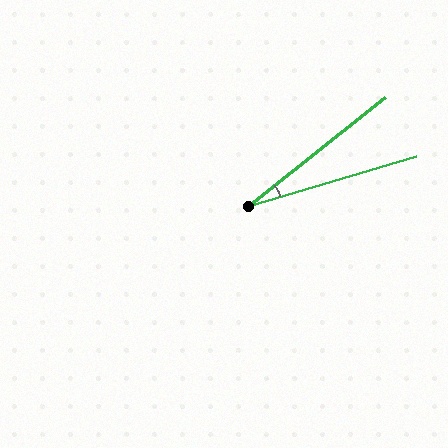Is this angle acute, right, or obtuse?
It is acute.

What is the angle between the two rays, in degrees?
Approximately 22 degrees.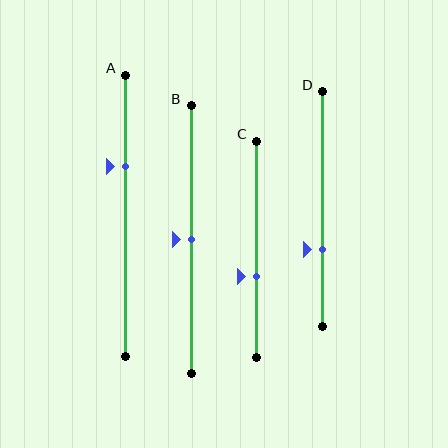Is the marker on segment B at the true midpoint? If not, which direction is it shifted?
Yes, the marker on segment B is at the true midpoint.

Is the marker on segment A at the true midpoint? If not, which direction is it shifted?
No, the marker on segment A is shifted upward by about 18% of the segment length.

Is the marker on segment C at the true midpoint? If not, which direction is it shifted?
No, the marker on segment C is shifted downward by about 13% of the segment length.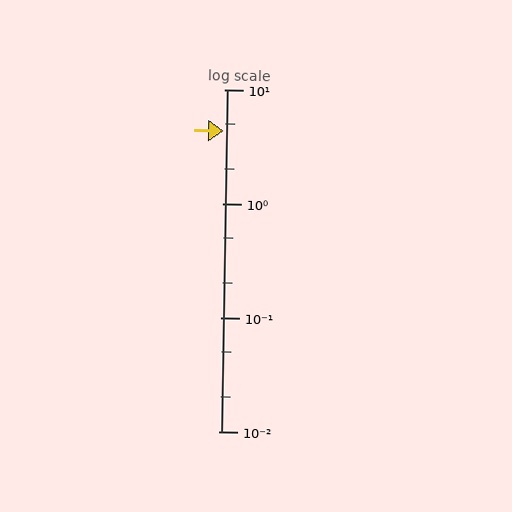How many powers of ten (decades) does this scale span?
The scale spans 3 decades, from 0.01 to 10.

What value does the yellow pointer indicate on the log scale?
The pointer indicates approximately 4.3.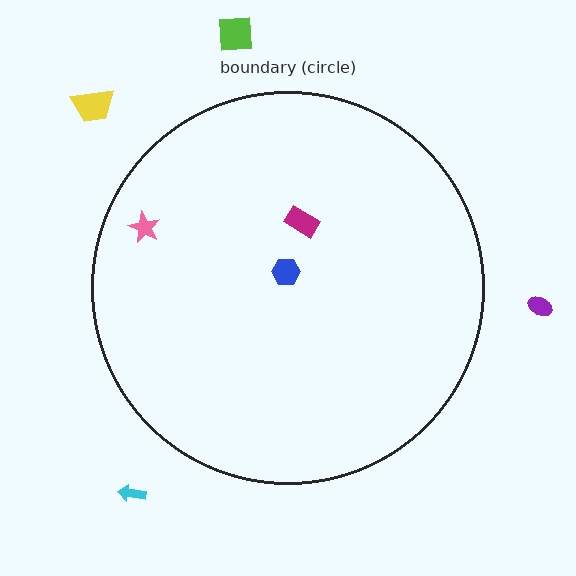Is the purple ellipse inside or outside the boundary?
Outside.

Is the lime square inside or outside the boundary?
Outside.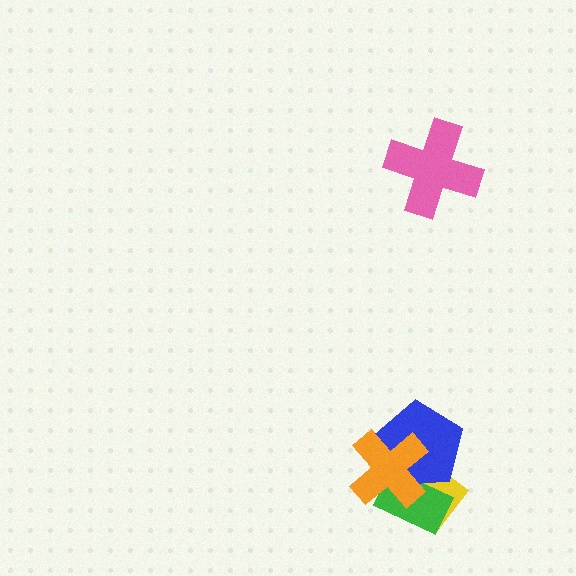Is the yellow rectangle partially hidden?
Yes, it is partially covered by another shape.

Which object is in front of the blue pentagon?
The orange cross is in front of the blue pentagon.